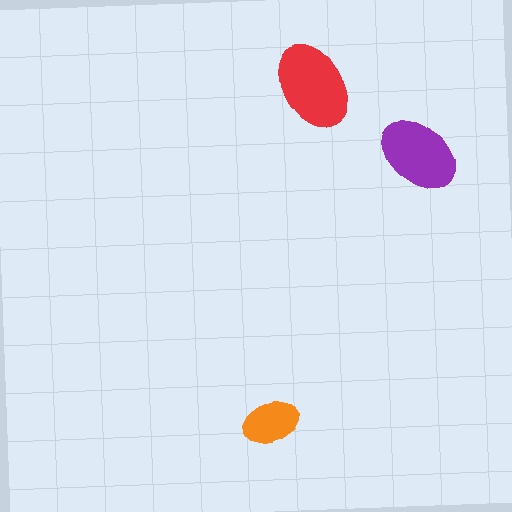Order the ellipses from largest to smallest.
the red one, the purple one, the orange one.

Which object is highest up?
The red ellipse is topmost.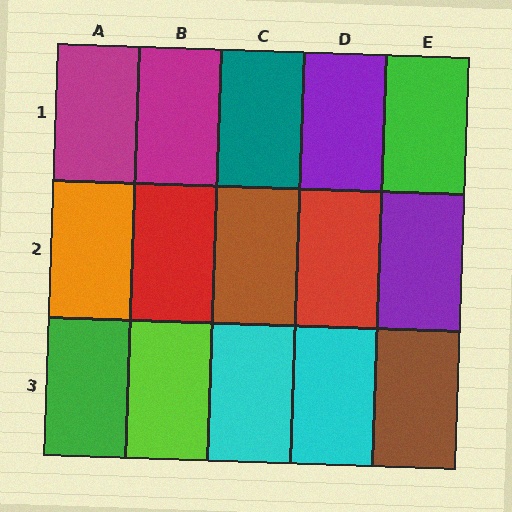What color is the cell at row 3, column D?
Cyan.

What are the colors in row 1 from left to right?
Magenta, magenta, teal, purple, green.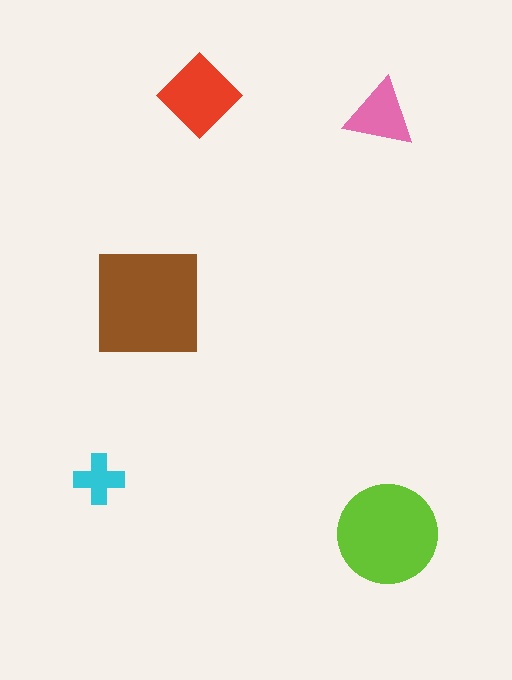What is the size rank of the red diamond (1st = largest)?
3rd.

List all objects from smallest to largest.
The cyan cross, the pink triangle, the red diamond, the lime circle, the brown square.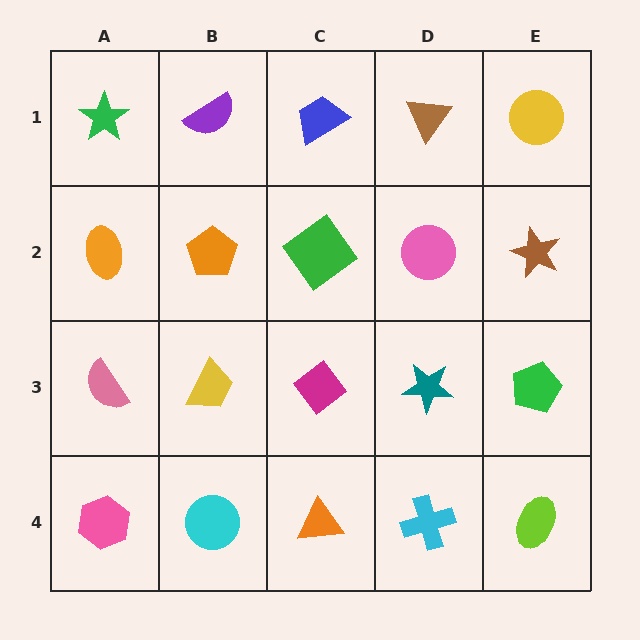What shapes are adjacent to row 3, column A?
An orange ellipse (row 2, column A), a pink hexagon (row 4, column A), a yellow trapezoid (row 3, column B).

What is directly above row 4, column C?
A magenta diamond.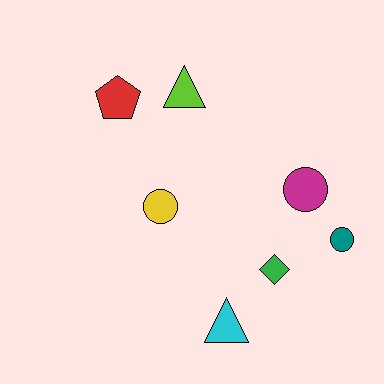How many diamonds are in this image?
There is 1 diamond.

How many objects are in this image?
There are 7 objects.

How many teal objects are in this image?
There is 1 teal object.